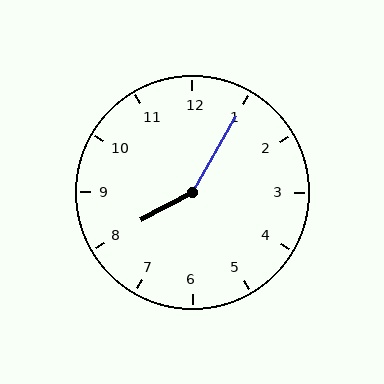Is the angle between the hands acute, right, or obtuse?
It is obtuse.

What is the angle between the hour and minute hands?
Approximately 148 degrees.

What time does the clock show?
8:05.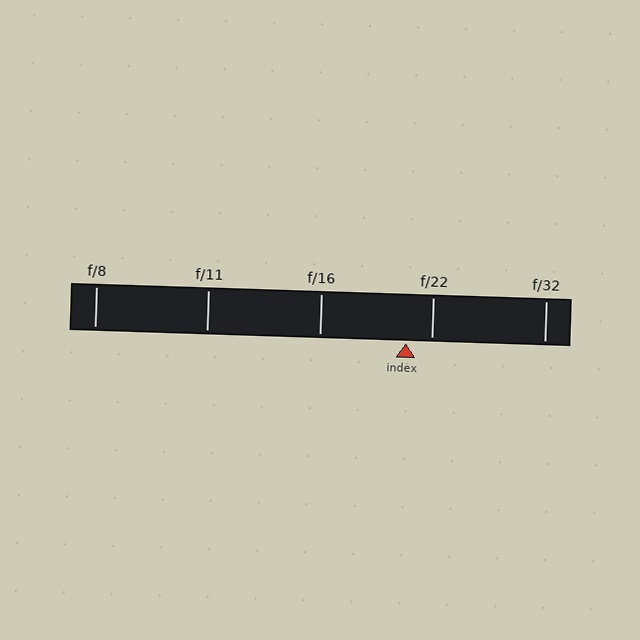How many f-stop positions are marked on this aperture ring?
There are 5 f-stop positions marked.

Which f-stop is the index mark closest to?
The index mark is closest to f/22.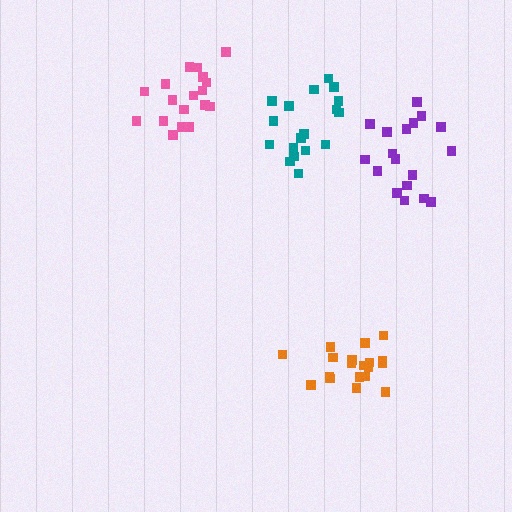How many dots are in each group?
Group 1: 19 dots, Group 2: 18 dots, Group 3: 18 dots, Group 4: 18 dots (73 total).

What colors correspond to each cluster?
The clusters are colored: orange, purple, pink, teal.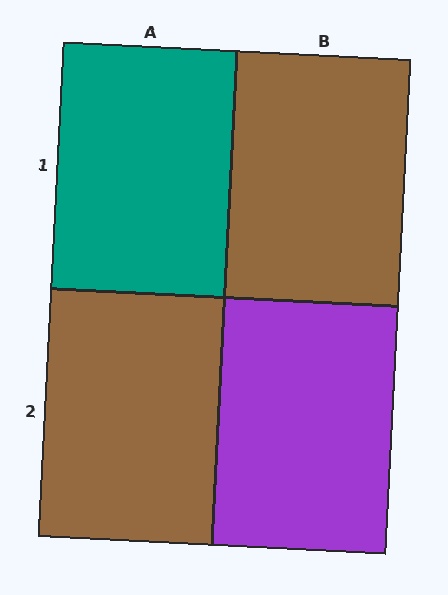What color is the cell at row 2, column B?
Purple.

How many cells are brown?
2 cells are brown.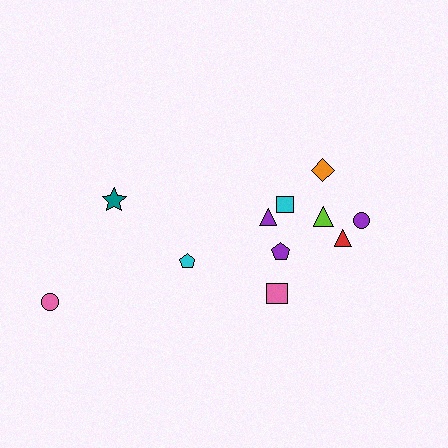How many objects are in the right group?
There are 8 objects.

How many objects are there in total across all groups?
There are 11 objects.